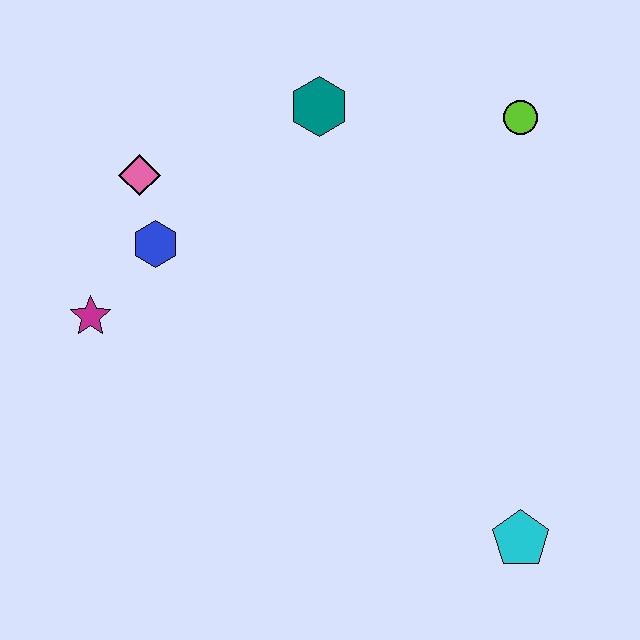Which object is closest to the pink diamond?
The blue hexagon is closest to the pink diamond.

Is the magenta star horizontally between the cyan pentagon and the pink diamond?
No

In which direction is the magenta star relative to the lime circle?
The magenta star is to the left of the lime circle.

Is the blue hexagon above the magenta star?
Yes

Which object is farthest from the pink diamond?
The cyan pentagon is farthest from the pink diamond.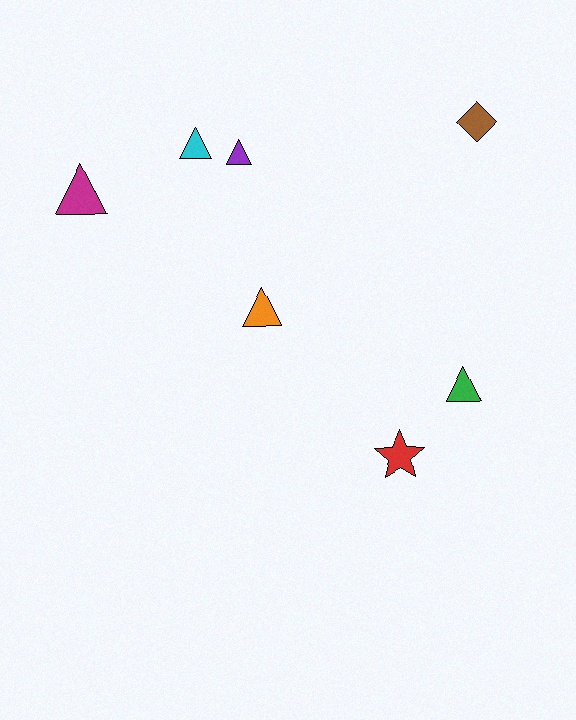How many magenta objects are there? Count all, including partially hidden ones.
There is 1 magenta object.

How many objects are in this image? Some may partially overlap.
There are 7 objects.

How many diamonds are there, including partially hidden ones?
There is 1 diamond.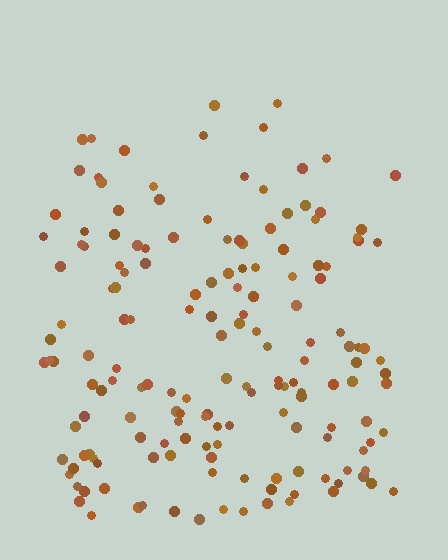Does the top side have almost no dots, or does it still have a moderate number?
Still a moderate number, just noticeably fewer than the bottom.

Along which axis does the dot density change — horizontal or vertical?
Vertical.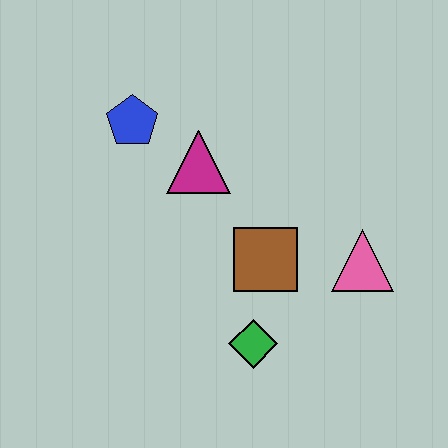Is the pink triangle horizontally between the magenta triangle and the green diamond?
No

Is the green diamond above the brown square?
No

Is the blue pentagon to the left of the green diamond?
Yes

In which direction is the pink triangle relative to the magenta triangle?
The pink triangle is to the right of the magenta triangle.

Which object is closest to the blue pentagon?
The magenta triangle is closest to the blue pentagon.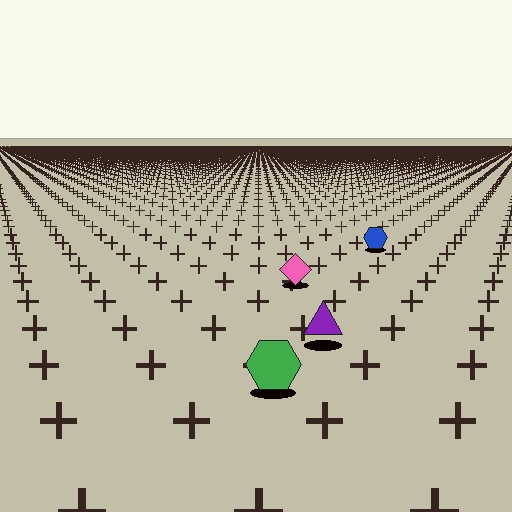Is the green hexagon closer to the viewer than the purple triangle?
Yes. The green hexagon is closer — you can tell from the texture gradient: the ground texture is coarser near it.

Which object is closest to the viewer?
The green hexagon is closest. The texture marks near it are larger and more spread out.